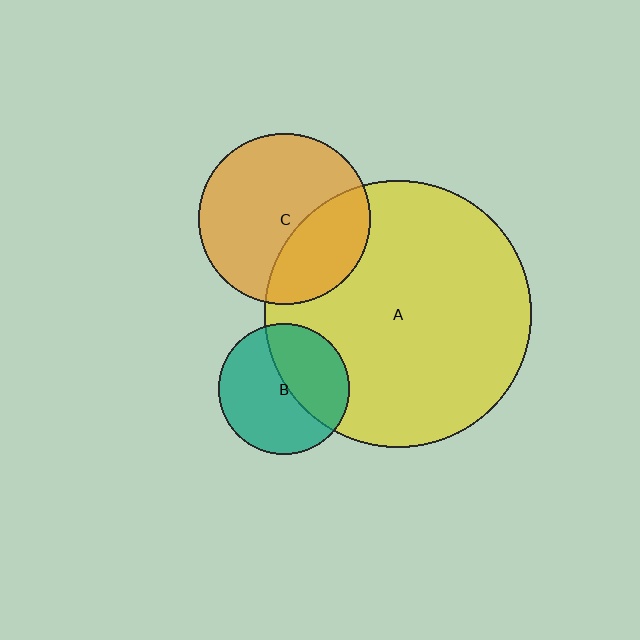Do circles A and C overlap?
Yes.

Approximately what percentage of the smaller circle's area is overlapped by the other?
Approximately 35%.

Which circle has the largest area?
Circle A (yellow).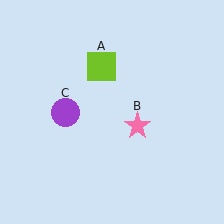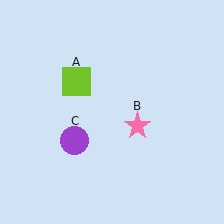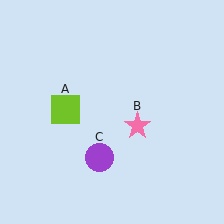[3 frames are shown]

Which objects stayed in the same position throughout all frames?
Pink star (object B) remained stationary.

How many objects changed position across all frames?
2 objects changed position: lime square (object A), purple circle (object C).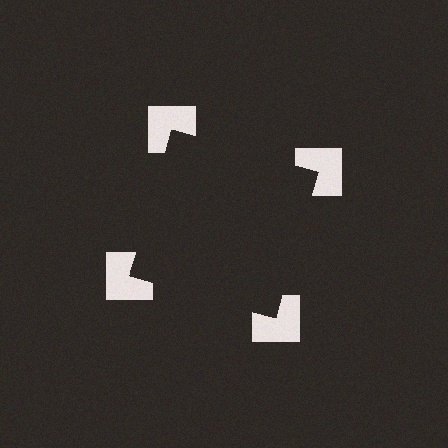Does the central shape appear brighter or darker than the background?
It typically appears slightly darker than the background, even though no actual brightness change is drawn.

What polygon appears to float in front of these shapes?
An illusory square — its edges are inferred from the aligned wedge cuts in the notched squares, not physically drawn.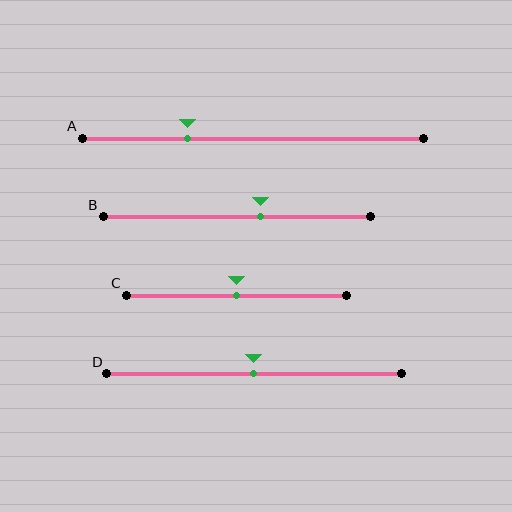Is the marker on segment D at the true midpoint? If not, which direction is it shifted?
Yes, the marker on segment D is at the true midpoint.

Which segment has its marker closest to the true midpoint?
Segment C has its marker closest to the true midpoint.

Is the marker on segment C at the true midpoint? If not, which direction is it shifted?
Yes, the marker on segment C is at the true midpoint.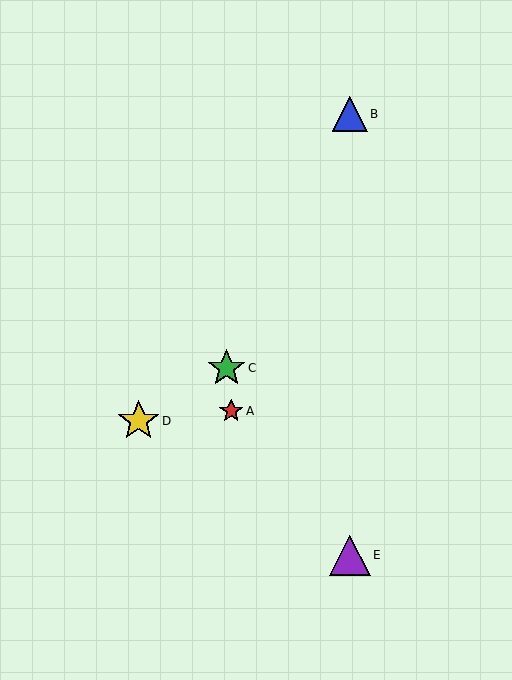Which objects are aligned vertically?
Objects B, E are aligned vertically.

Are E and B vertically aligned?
Yes, both are at x≈350.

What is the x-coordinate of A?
Object A is at x≈231.